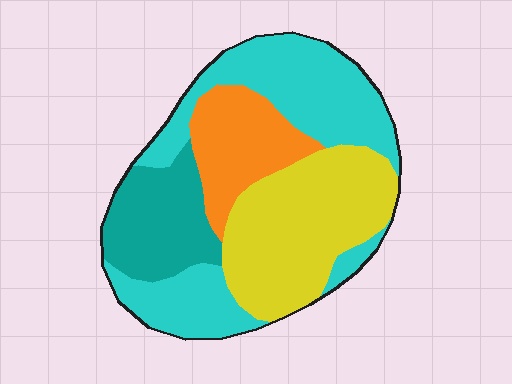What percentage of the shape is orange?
Orange covers 16% of the shape.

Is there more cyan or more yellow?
Cyan.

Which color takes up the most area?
Cyan, at roughly 35%.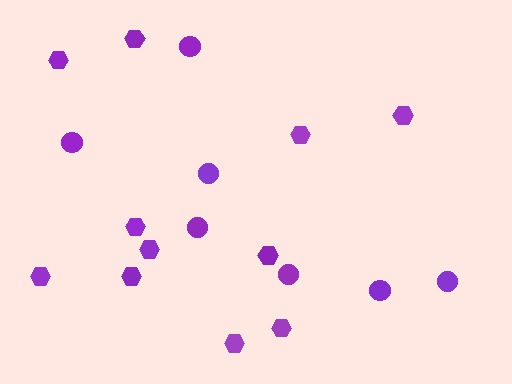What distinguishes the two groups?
There are 2 groups: one group of circles (7) and one group of hexagons (11).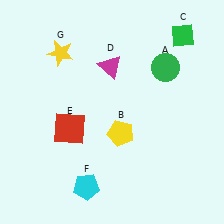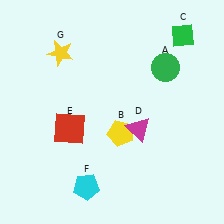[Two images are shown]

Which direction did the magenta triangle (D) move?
The magenta triangle (D) moved down.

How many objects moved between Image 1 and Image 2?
1 object moved between the two images.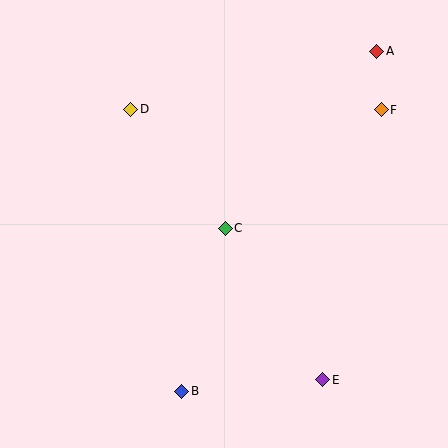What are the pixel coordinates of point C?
Point C is at (225, 228).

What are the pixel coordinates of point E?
Point E is at (323, 380).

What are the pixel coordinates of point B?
Point B is at (182, 391).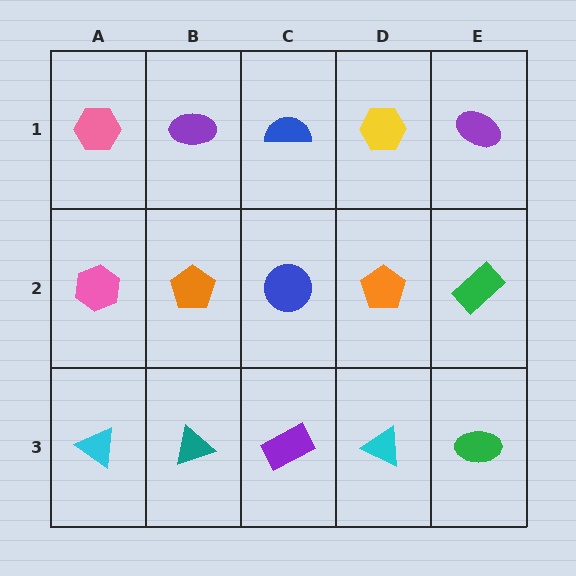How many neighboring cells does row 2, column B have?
4.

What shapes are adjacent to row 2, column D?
A yellow hexagon (row 1, column D), a cyan triangle (row 3, column D), a blue circle (row 2, column C), a green rectangle (row 2, column E).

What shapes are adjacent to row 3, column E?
A green rectangle (row 2, column E), a cyan triangle (row 3, column D).